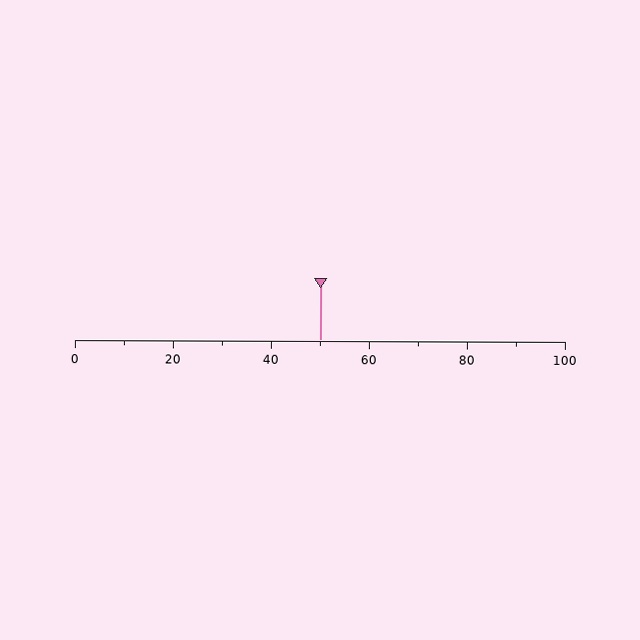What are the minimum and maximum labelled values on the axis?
The axis runs from 0 to 100.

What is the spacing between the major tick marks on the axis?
The major ticks are spaced 20 apart.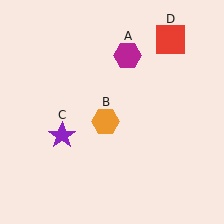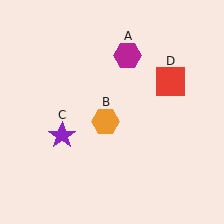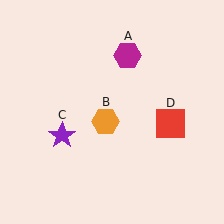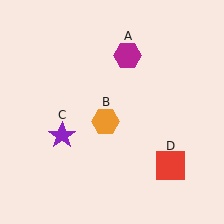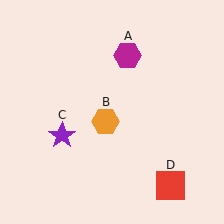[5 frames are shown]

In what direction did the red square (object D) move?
The red square (object D) moved down.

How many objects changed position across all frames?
1 object changed position: red square (object D).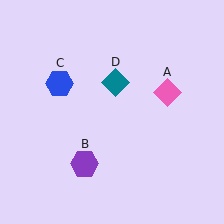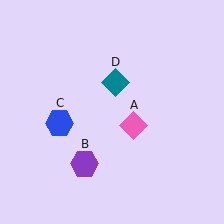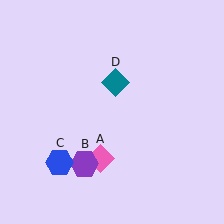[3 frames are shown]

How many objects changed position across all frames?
2 objects changed position: pink diamond (object A), blue hexagon (object C).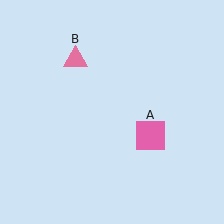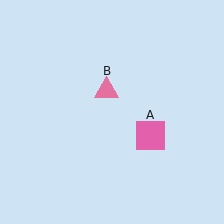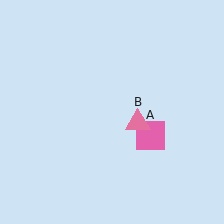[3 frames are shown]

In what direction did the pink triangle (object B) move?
The pink triangle (object B) moved down and to the right.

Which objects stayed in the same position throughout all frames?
Pink square (object A) remained stationary.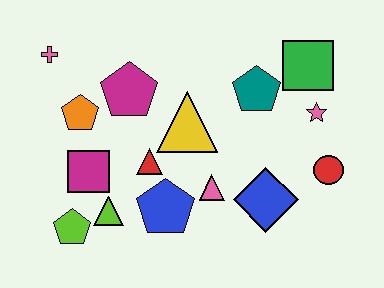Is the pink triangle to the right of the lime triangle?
Yes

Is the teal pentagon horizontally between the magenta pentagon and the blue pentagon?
No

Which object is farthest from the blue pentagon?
The green square is farthest from the blue pentagon.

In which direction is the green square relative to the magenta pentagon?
The green square is to the right of the magenta pentagon.